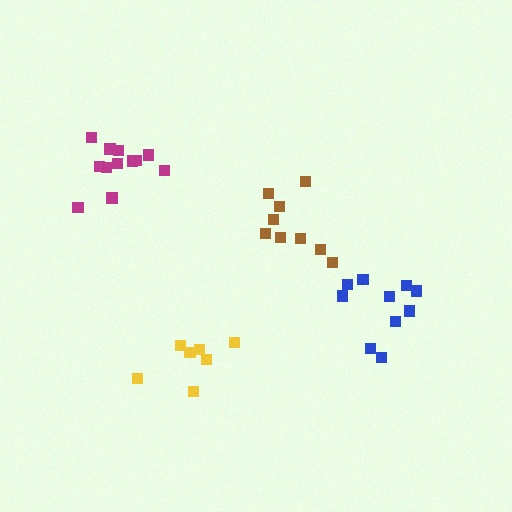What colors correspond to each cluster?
The clusters are colored: brown, yellow, blue, magenta.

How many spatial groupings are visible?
There are 4 spatial groupings.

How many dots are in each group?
Group 1: 9 dots, Group 2: 7 dots, Group 3: 11 dots, Group 4: 12 dots (39 total).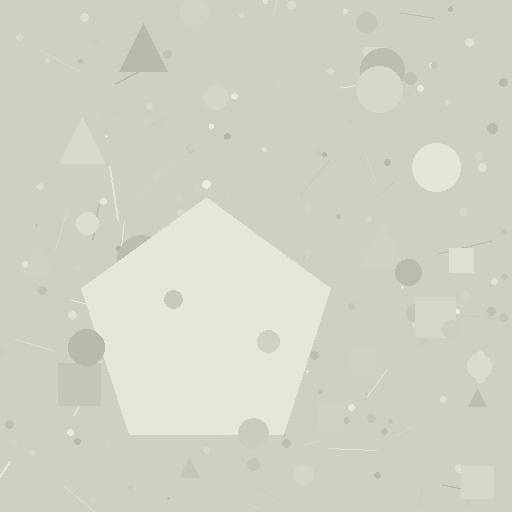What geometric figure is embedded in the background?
A pentagon is embedded in the background.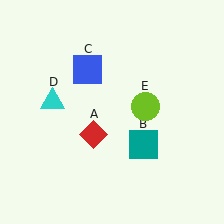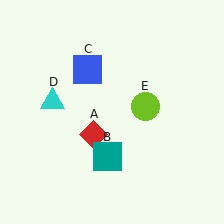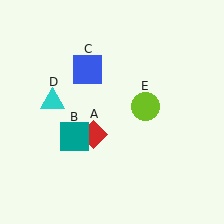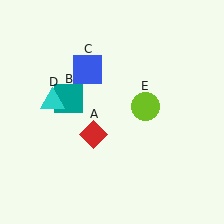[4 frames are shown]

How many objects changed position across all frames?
1 object changed position: teal square (object B).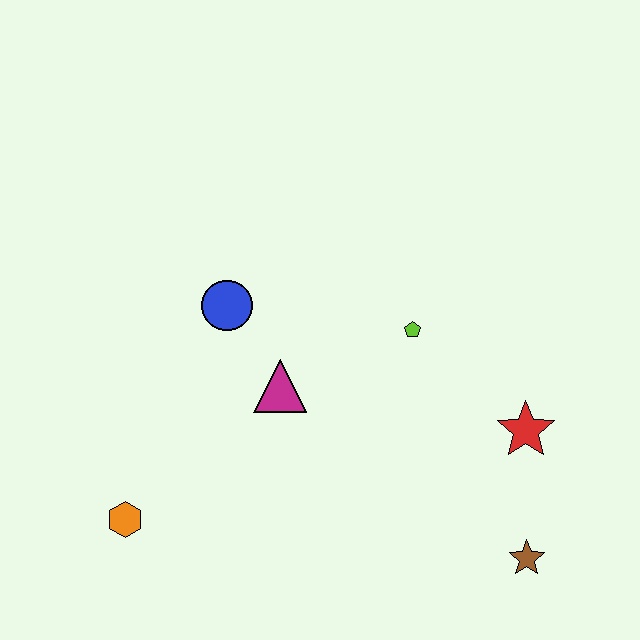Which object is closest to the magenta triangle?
The blue circle is closest to the magenta triangle.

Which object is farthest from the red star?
The orange hexagon is farthest from the red star.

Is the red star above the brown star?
Yes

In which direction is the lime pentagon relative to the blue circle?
The lime pentagon is to the right of the blue circle.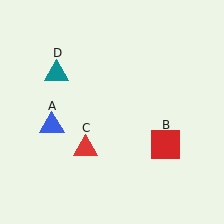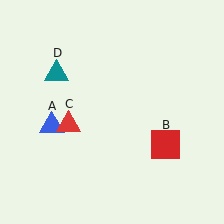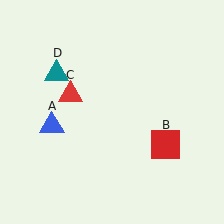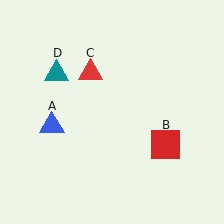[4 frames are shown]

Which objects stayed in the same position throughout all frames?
Blue triangle (object A) and red square (object B) and teal triangle (object D) remained stationary.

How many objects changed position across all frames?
1 object changed position: red triangle (object C).